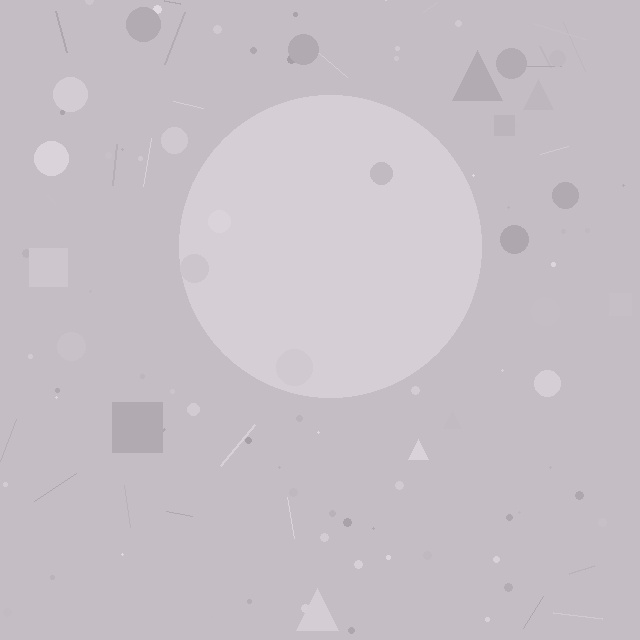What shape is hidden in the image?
A circle is hidden in the image.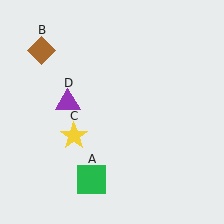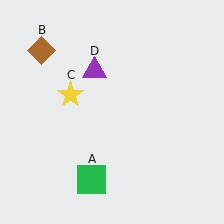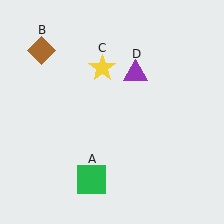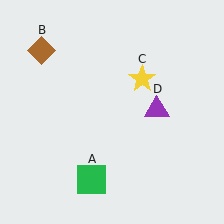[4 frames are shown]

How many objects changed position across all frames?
2 objects changed position: yellow star (object C), purple triangle (object D).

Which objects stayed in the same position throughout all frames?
Green square (object A) and brown diamond (object B) remained stationary.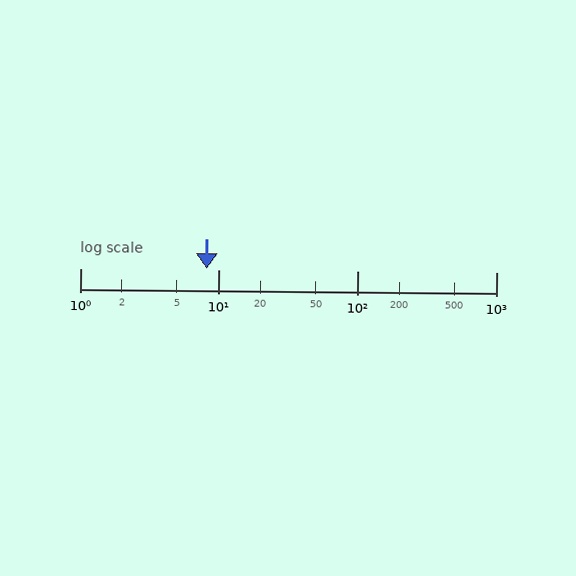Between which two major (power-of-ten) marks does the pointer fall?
The pointer is between 1 and 10.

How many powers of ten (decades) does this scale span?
The scale spans 3 decades, from 1 to 1000.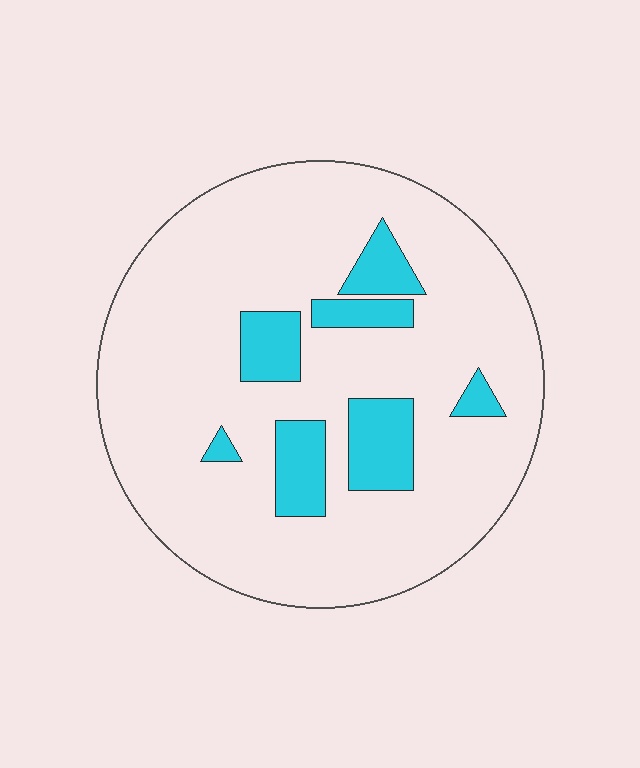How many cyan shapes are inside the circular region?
7.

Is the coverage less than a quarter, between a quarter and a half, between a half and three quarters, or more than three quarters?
Less than a quarter.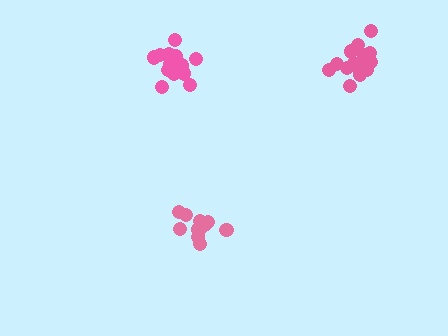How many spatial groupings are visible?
There are 3 spatial groupings.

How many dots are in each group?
Group 1: 12 dots, Group 2: 17 dots, Group 3: 17 dots (46 total).